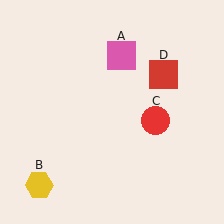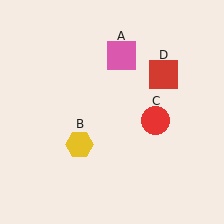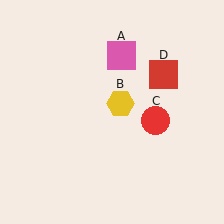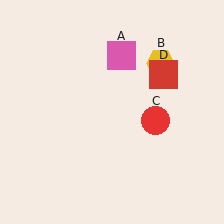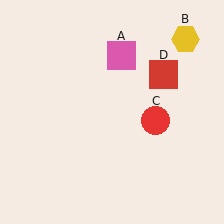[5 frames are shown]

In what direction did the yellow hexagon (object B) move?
The yellow hexagon (object B) moved up and to the right.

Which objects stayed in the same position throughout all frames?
Pink square (object A) and red circle (object C) and red square (object D) remained stationary.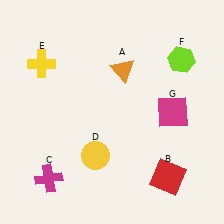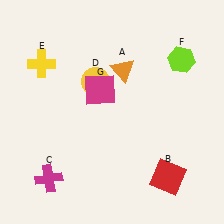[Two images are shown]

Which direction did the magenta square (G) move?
The magenta square (G) moved left.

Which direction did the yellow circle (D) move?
The yellow circle (D) moved up.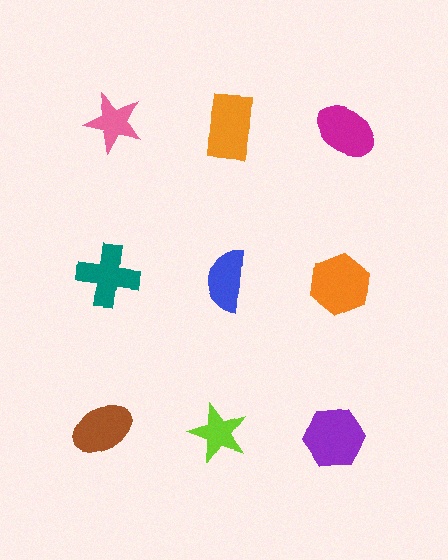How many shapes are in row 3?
3 shapes.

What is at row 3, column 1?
A brown ellipse.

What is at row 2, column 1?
A teal cross.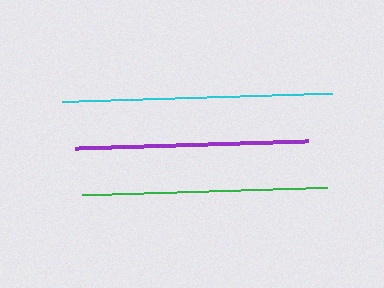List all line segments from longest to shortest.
From longest to shortest: cyan, green, purple.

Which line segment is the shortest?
The purple line is the shortest at approximately 234 pixels.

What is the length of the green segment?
The green segment is approximately 246 pixels long.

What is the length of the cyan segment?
The cyan segment is approximately 270 pixels long.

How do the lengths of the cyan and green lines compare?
The cyan and green lines are approximately the same length.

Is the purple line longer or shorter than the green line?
The green line is longer than the purple line.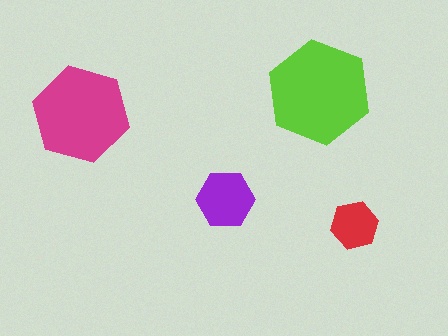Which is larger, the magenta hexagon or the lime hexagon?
The lime one.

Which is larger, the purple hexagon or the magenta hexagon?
The magenta one.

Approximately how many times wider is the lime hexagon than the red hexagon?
About 2 times wider.